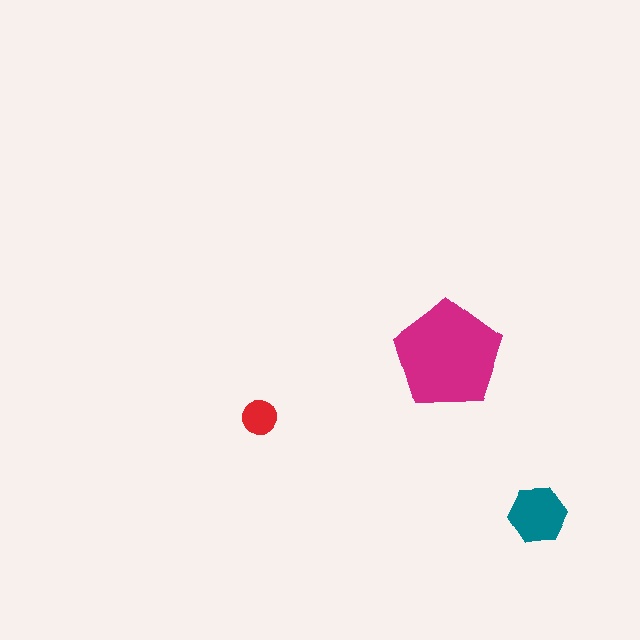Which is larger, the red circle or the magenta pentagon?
The magenta pentagon.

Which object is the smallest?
The red circle.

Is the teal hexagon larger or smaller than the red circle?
Larger.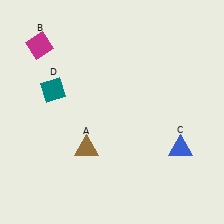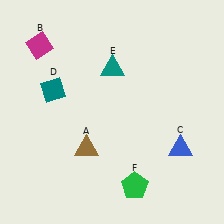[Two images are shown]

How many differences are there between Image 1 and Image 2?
There are 2 differences between the two images.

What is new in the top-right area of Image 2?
A teal triangle (E) was added in the top-right area of Image 2.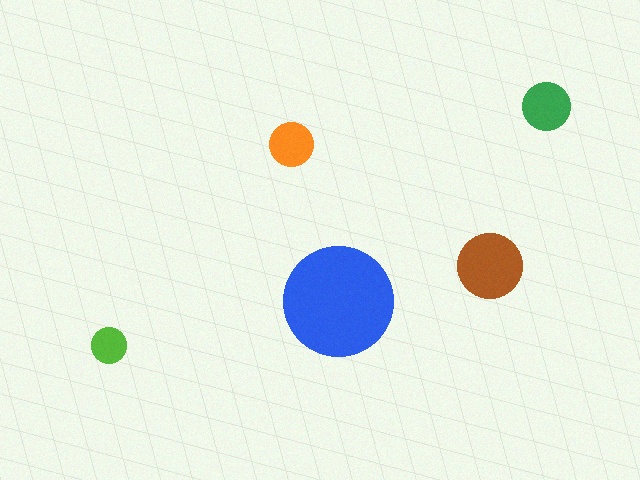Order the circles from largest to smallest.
the blue one, the brown one, the green one, the orange one, the lime one.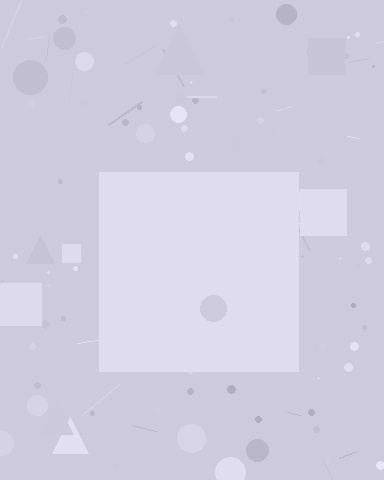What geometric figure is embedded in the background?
A square is embedded in the background.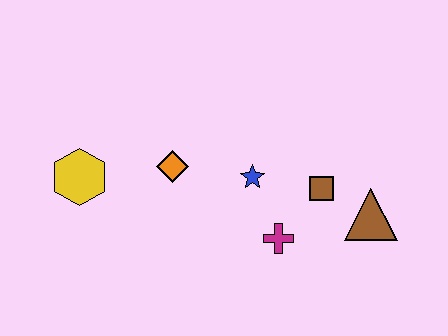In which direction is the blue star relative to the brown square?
The blue star is to the left of the brown square.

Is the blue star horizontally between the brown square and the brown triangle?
No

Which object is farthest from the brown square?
The yellow hexagon is farthest from the brown square.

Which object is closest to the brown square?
The brown triangle is closest to the brown square.